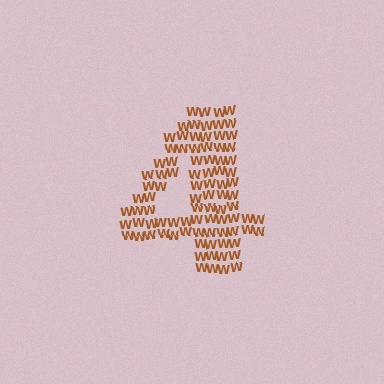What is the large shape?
The large shape is the digit 4.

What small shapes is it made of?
It is made of small letter W's.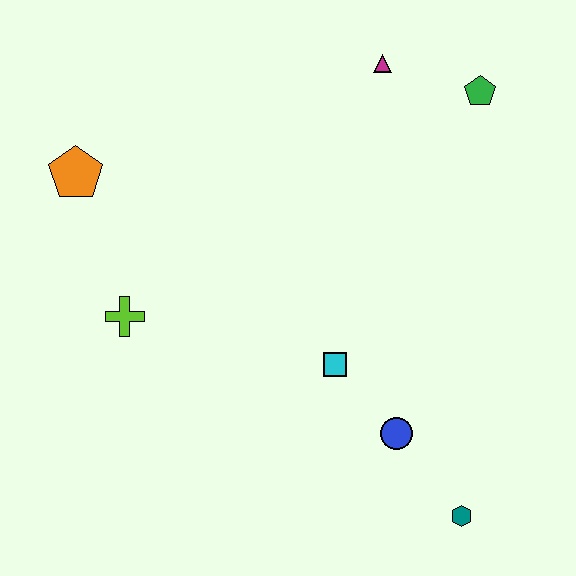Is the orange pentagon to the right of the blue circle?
No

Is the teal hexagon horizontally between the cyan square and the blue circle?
No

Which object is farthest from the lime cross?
The green pentagon is farthest from the lime cross.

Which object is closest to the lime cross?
The orange pentagon is closest to the lime cross.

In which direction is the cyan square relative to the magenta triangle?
The cyan square is below the magenta triangle.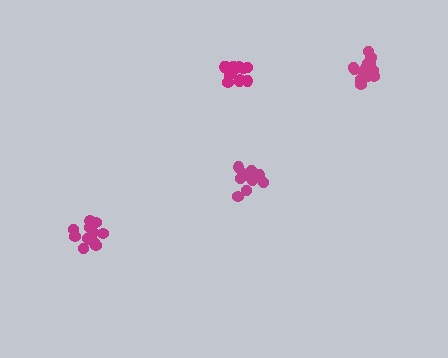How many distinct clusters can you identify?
There are 4 distinct clusters.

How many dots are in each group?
Group 1: 15 dots, Group 2: 15 dots, Group 3: 13 dots, Group 4: 13 dots (56 total).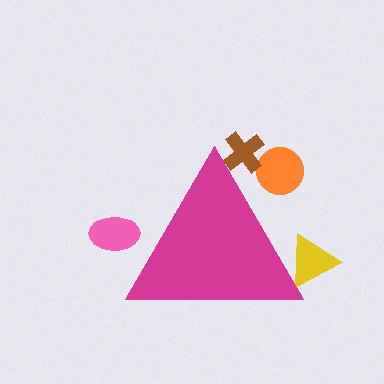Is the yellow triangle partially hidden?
Yes, the yellow triangle is partially hidden behind the magenta triangle.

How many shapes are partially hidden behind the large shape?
4 shapes are partially hidden.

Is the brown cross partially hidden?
Yes, the brown cross is partially hidden behind the magenta triangle.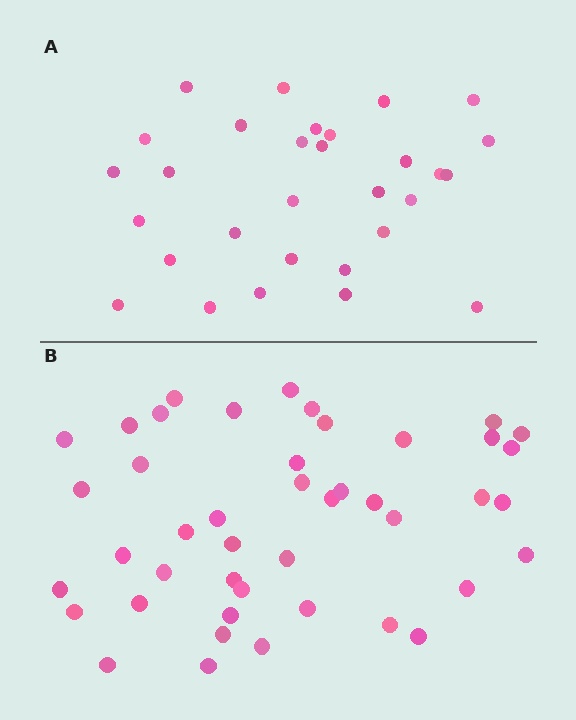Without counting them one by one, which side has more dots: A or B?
Region B (the bottom region) has more dots.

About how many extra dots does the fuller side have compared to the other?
Region B has approximately 15 more dots than region A.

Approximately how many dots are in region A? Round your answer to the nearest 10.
About 30 dots.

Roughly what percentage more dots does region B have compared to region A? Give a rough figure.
About 45% more.